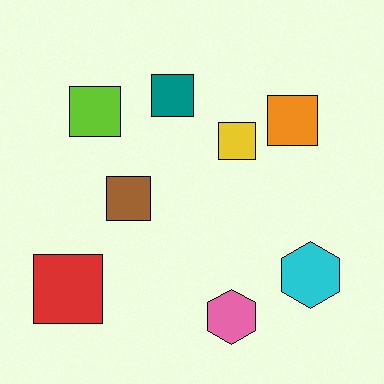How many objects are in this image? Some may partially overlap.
There are 8 objects.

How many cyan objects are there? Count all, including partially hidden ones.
There is 1 cyan object.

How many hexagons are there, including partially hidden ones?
There are 2 hexagons.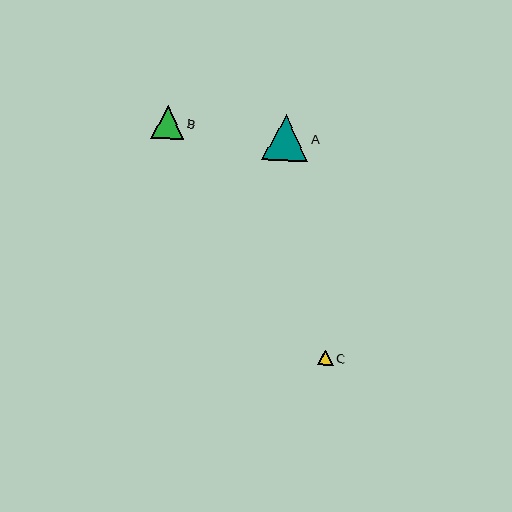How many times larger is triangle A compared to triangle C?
Triangle A is approximately 3.0 times the size of triangle C.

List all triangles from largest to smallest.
From largest to smallest: A, B, C.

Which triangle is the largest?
Triangle A is the largest with a size of approximately 46 pixels.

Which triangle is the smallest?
Triangle C is the smallest with a size of approximately 15 pixels.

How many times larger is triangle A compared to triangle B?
Triangle A is approximately 1.4 times the size of triangle B.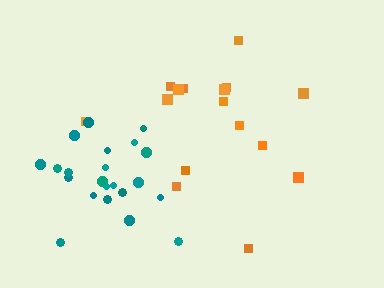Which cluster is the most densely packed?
Teal.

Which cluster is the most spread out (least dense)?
Orange.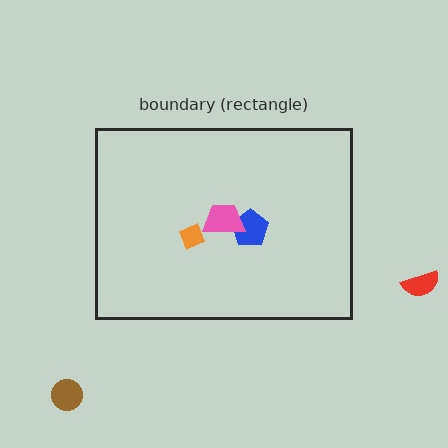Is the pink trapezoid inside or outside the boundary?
Inside.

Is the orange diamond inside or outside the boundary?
Inside.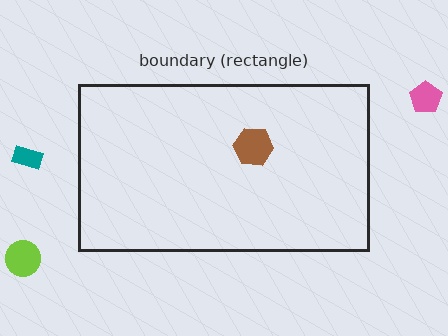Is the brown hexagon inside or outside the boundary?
Inside.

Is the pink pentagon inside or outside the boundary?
Outside.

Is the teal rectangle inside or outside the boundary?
Outside.